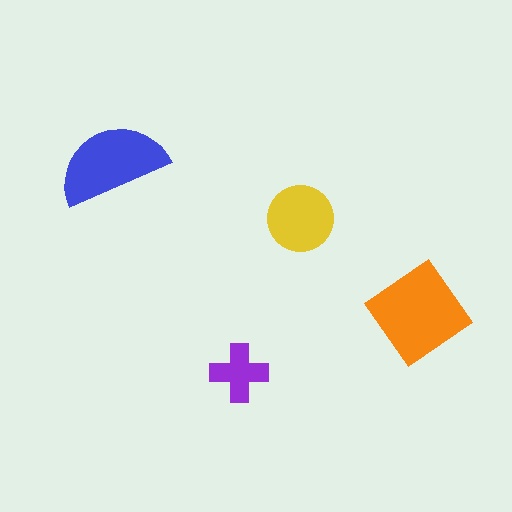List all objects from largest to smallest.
The orange diamond, the blue semicircle, the yellow circle, the purple cross.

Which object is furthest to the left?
The blue semicircle is leftmost.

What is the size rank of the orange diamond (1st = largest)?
1st.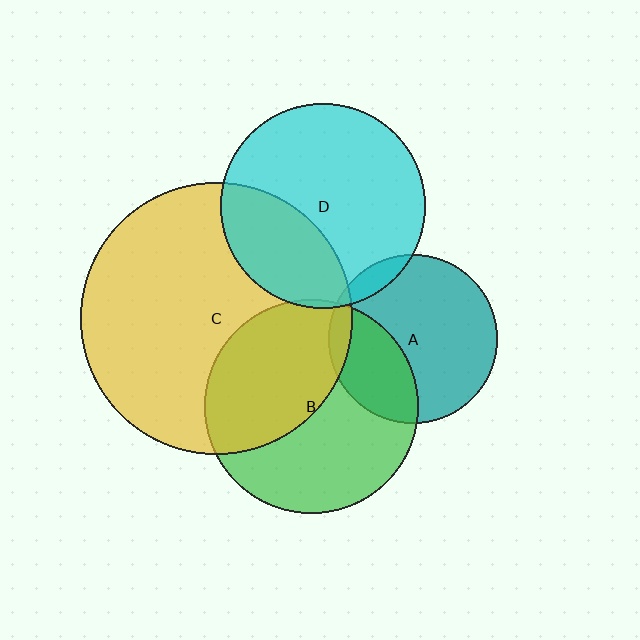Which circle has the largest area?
Circle C (yellow).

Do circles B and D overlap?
Yes.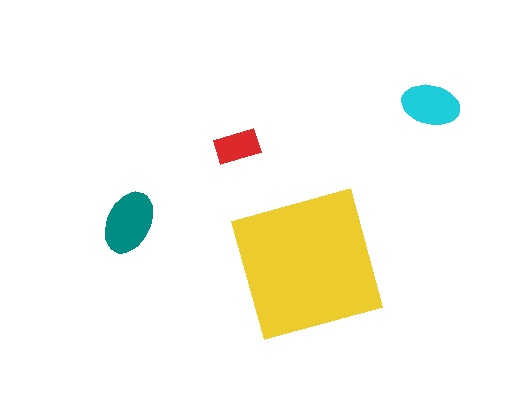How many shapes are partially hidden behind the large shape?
0 shapes are partially hidden.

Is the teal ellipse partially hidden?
No, the teal ellipse is fully visible.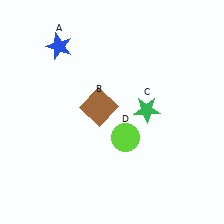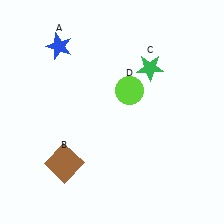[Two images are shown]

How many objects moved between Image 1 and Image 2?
3 objects moved between the two images.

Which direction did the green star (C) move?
The green star (C) moved up.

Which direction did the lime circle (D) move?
The lime circle (D) moved up.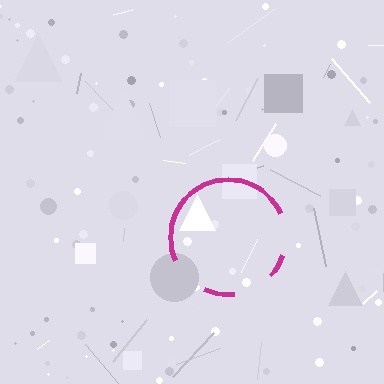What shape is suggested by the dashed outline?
The dashed outline suggests a circle.